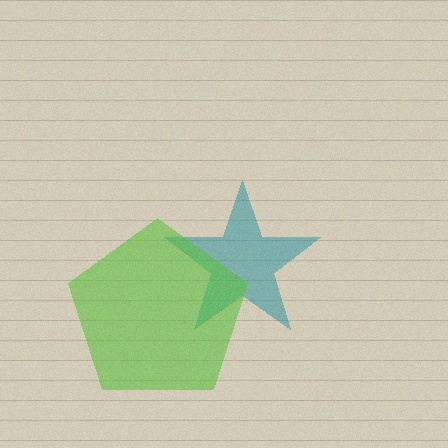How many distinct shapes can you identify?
There are 2 distinct shapes: a teal star, a lime pentagon.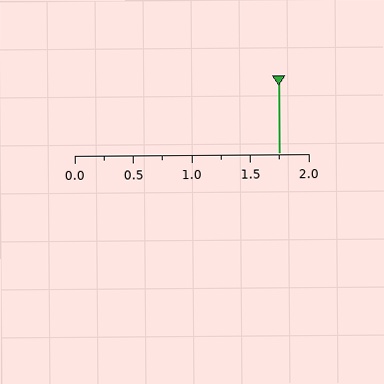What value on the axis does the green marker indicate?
The marker indicates approximately 1.75.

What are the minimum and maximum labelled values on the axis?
The axis runs from 0.0 to 2.0.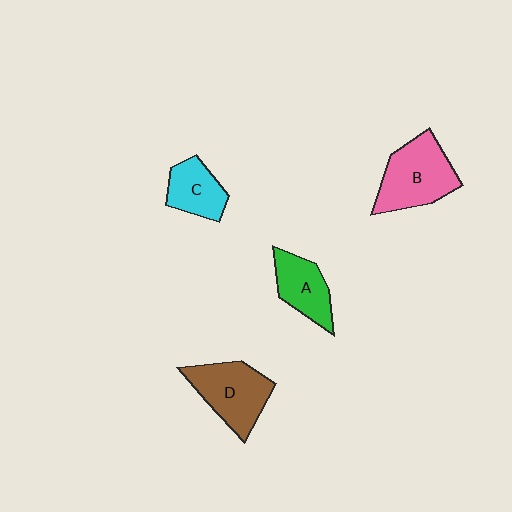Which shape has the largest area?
Shape B (pink).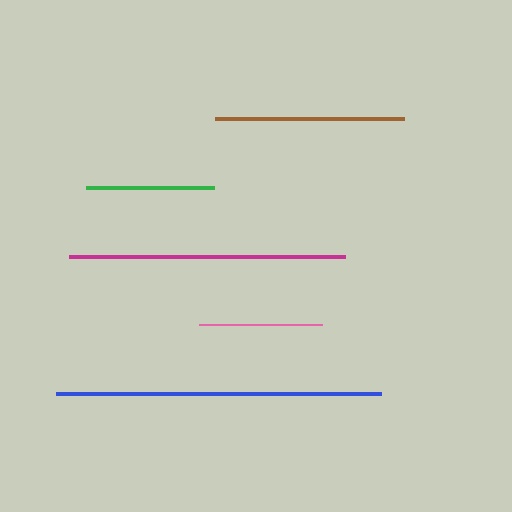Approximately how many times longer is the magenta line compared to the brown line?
The magenta line is approximately 1.5 times the length of the brown line.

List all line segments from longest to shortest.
From longest to shortest: blue, magenta, brown, green, pink.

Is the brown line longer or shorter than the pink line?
The brown line is longer than the pink line.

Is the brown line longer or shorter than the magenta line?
The magenta line is longer than the brown line.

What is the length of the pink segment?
The pink segment is approximately 124 pixels long.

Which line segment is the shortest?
The pink line is the shortest at approximately 124 pixels.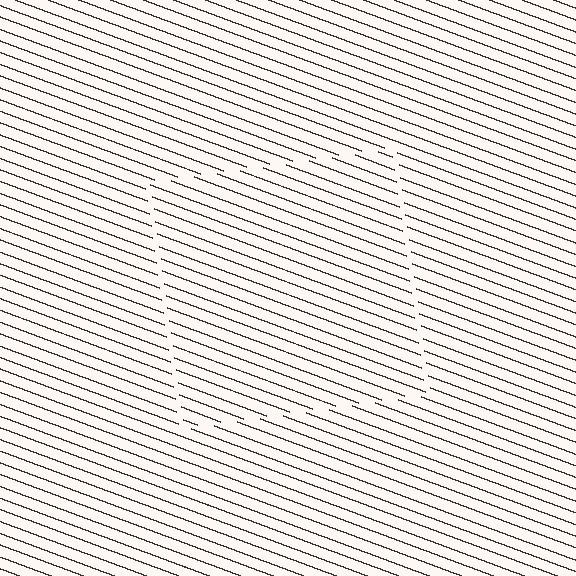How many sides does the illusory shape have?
4 sides — the line-ends trace a square.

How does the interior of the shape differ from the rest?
The interior of the shape contains the same grating, shifted by half a period — the contour is defined by the phase discontinuity where line-ends from the inner and outer gratings abut.